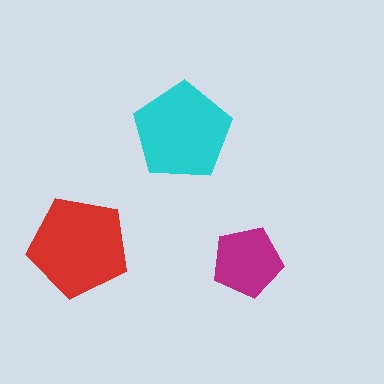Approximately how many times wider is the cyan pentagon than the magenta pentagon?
About 1.5 times wider.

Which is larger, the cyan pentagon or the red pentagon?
The red one.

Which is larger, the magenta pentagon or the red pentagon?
The red one.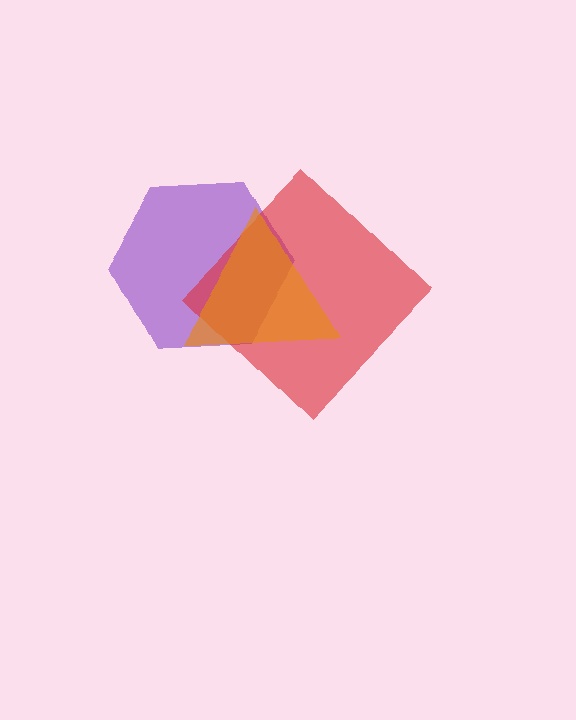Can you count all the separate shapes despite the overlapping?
Yes, there are 3 separate shapes.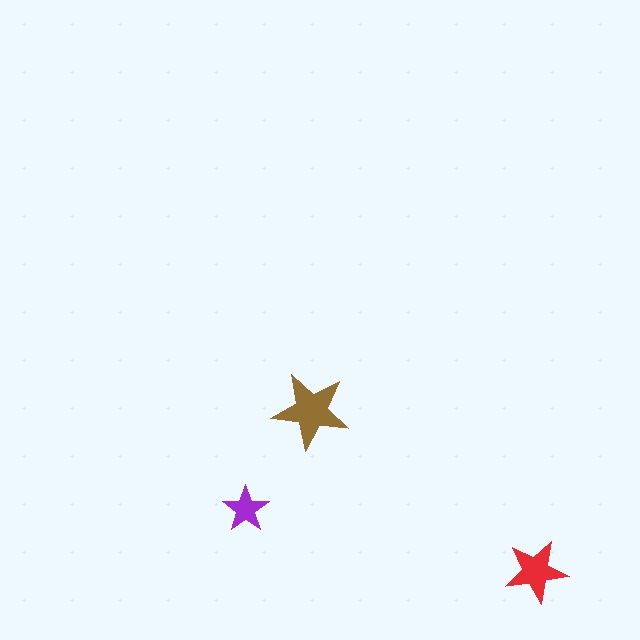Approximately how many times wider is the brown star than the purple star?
About 1.5 times wider.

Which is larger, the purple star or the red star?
The red one.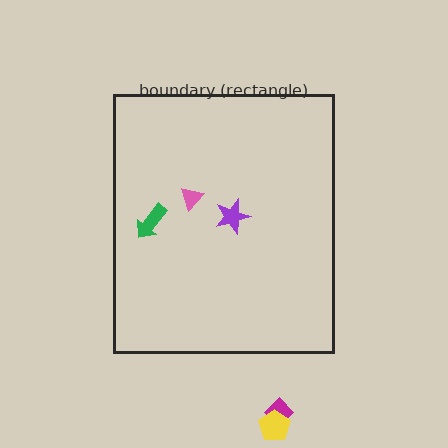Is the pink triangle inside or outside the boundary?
Inside.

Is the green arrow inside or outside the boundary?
Inside.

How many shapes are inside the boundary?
3 inside, 2 outside.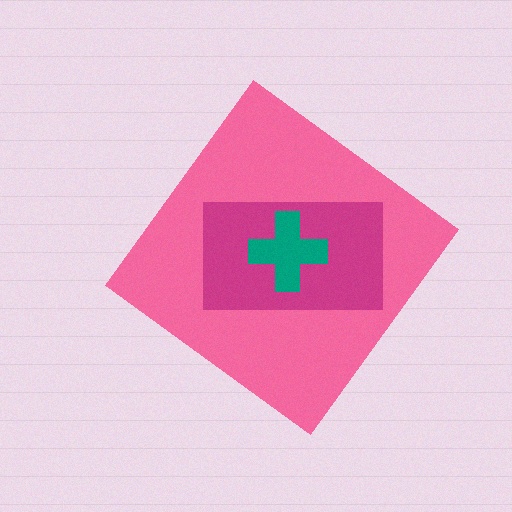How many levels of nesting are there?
3.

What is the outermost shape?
The pink diamond.